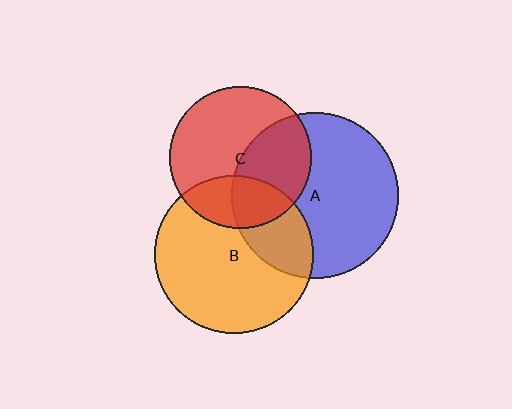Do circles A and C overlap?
Yes.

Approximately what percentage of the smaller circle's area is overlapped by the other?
Approximately 40%.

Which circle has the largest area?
Circle A (blue).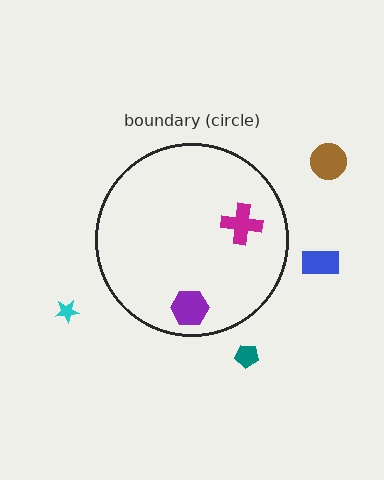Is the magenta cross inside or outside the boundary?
Inside.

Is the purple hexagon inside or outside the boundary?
Inside.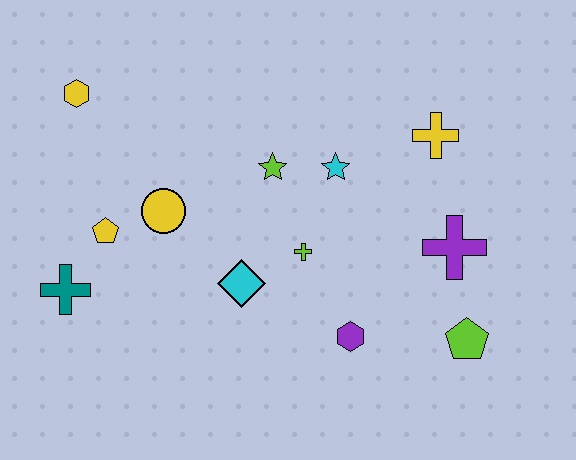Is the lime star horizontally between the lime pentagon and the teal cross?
Yes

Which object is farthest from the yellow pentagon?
The lime pentagon is farthest from the yellow pentagon.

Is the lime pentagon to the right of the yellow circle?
Yes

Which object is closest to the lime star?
The cyan star is closest to the lime star.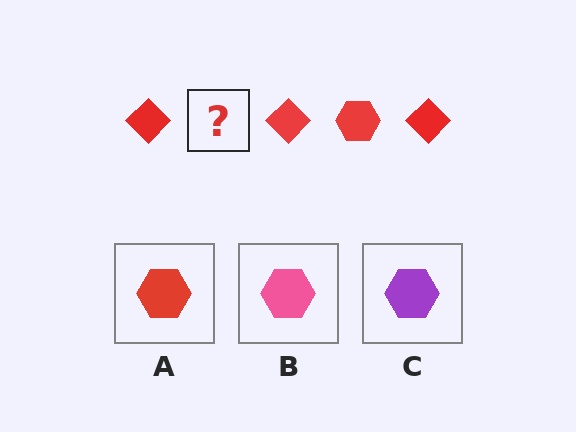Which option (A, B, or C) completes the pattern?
A.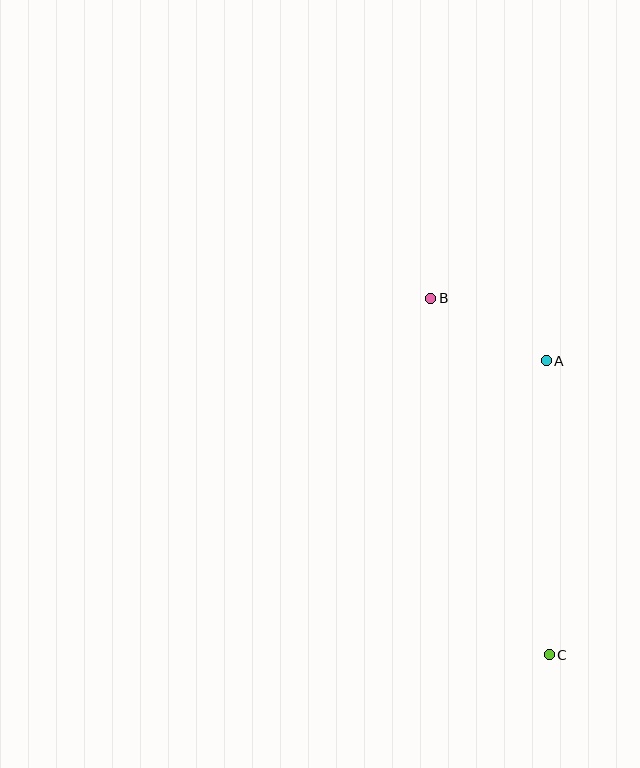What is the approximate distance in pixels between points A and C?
The distance between A and C is approximately 294 pixels.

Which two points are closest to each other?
Points A and B are closest to each other.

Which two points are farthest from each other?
Points B and C are farthest from each other.